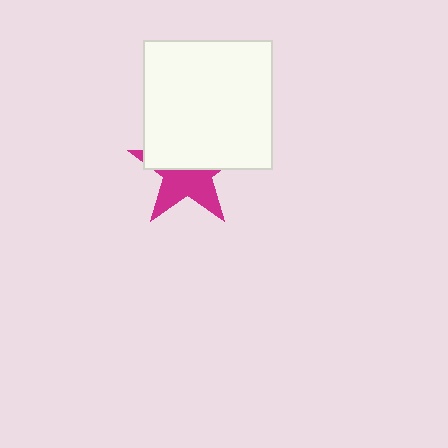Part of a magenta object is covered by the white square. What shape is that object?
It is a star.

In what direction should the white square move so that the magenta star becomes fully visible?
The white square should move up. That is the shortest direction to clear the overlap and leave the magenta star fully visible.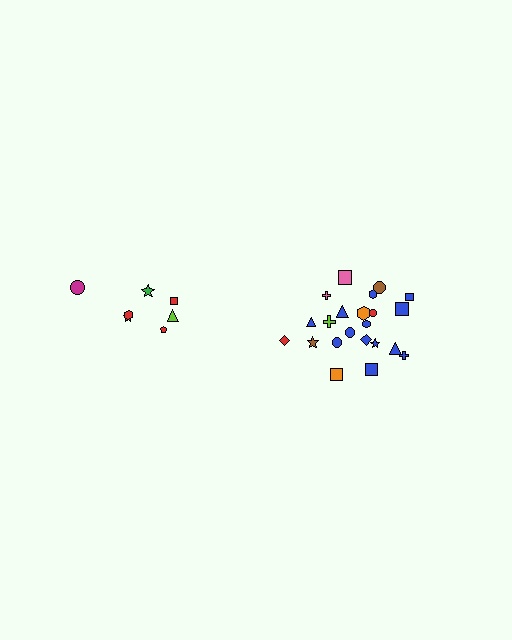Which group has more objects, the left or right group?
The right group.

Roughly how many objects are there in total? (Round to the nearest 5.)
Roughly 30 objects in total.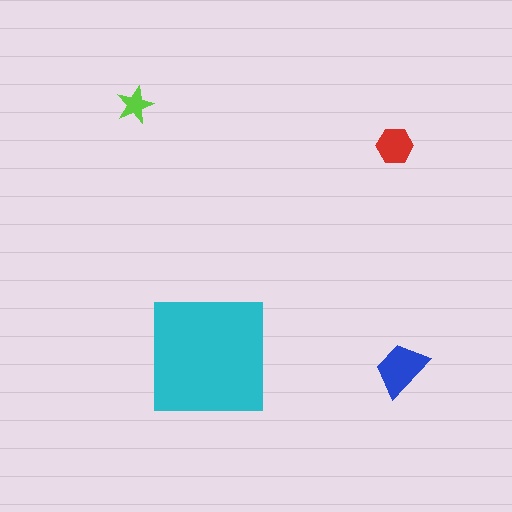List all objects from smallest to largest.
The lime star, the red hexagon, the blue trapezoid, the cyan square.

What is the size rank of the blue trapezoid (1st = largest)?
2nd.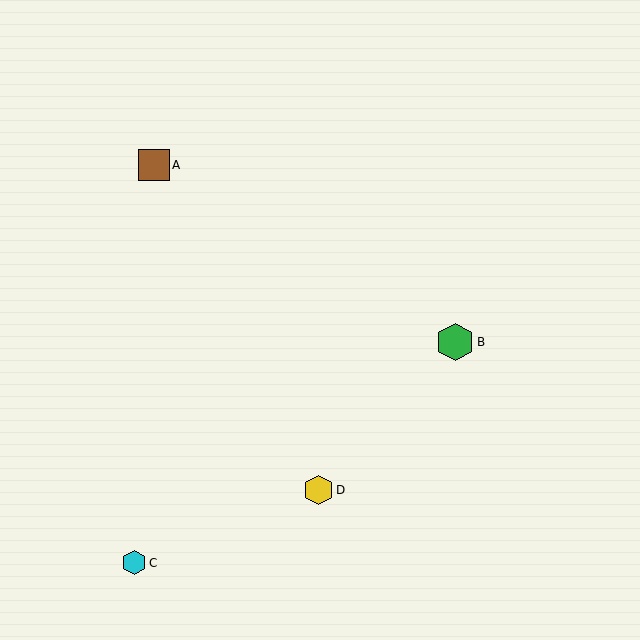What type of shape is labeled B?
Shape B is a green hexagon.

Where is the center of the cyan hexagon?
The center of the cyan hexagon is at (134, 563).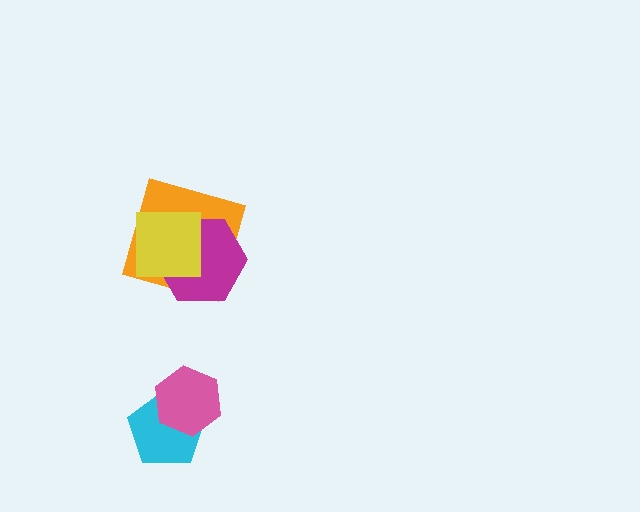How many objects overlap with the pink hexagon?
1 object overlaps with the pink hexagon.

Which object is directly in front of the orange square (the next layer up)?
The magenta hexagon is directly in front of the orange square.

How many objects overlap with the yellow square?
2 objects overlap with the yellow square.